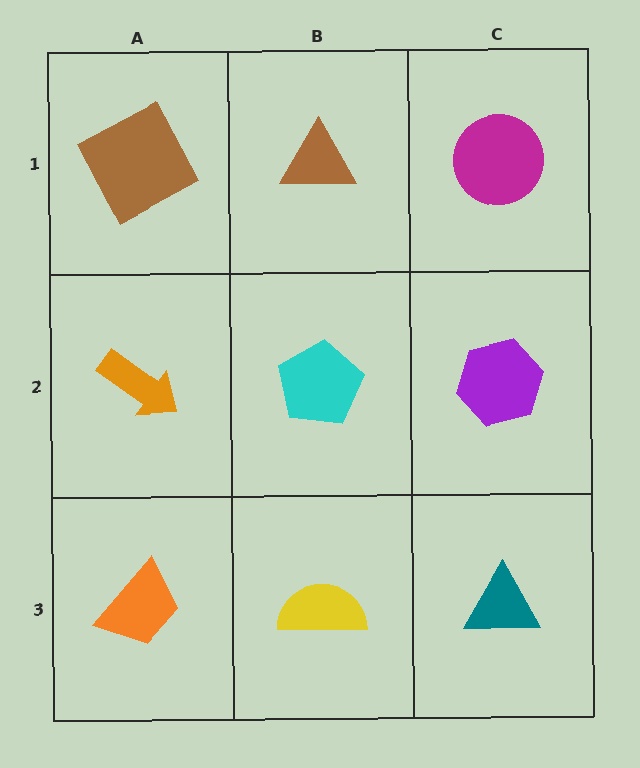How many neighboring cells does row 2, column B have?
4.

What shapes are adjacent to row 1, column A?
An orange arrow (row 2, column A), a brown triangle (row 1, column B).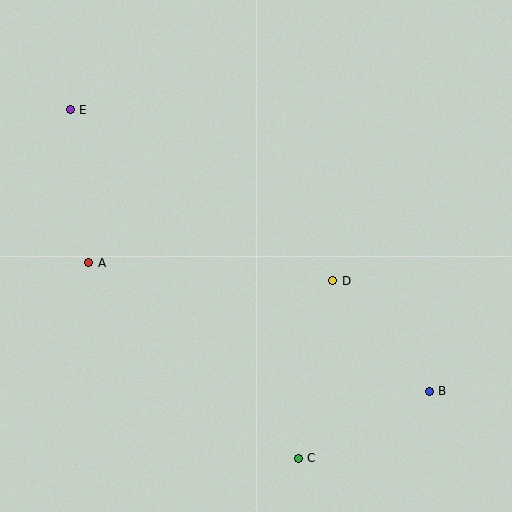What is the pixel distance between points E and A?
The distance between E and A is 154 pixels.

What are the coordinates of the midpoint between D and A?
The midpoint between D and A is at (211, 272).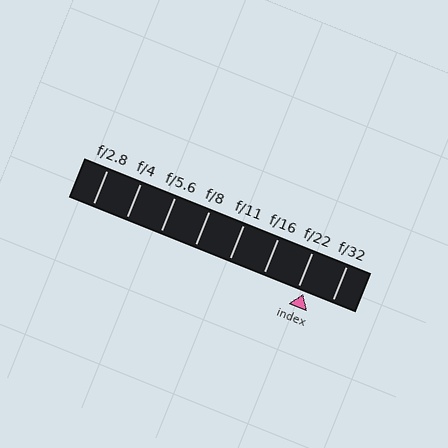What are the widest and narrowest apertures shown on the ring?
The widest aperture shown is f/2.8 and the narrowest is f/32.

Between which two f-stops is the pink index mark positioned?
The index mark is between f/22 and f/32.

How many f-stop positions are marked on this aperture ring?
There are 8 f-stop positions marked.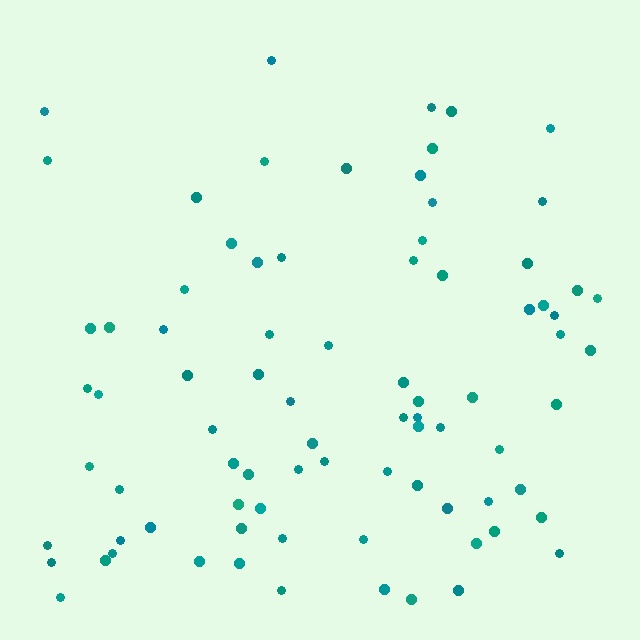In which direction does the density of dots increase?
From top to bottom, with the bottom side densest.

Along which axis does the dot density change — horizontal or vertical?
Vertical.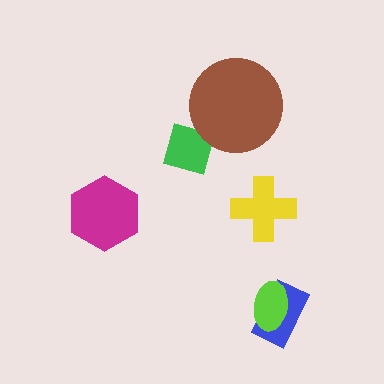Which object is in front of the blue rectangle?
The lime ellipse is in front of the blue rectangle.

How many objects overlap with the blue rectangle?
1 object overlaps with the blue rectangle.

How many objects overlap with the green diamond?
1 object overlaps with the green diamond.